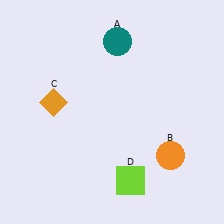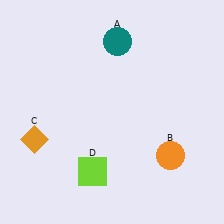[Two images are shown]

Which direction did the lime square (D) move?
The lime square (D) moved left.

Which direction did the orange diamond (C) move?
The orange diamond (C) moved down.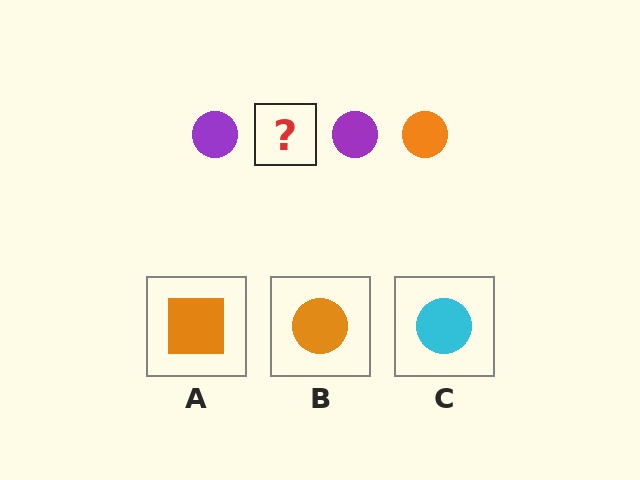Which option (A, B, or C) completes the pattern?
B.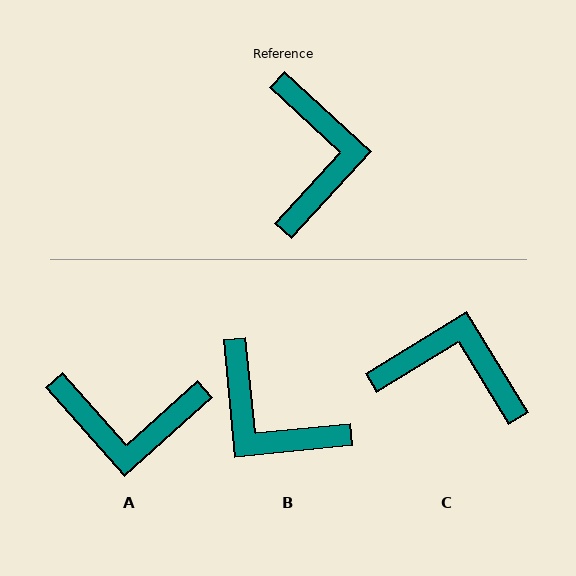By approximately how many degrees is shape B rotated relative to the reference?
Approximately 131 degrees clockwise.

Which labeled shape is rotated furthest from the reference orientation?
B, about 131 degrees away.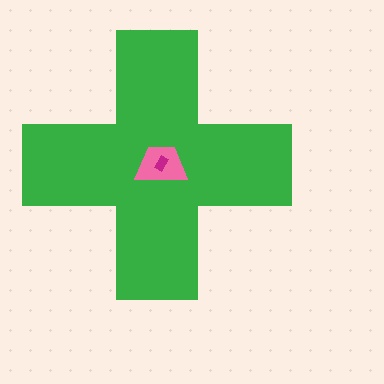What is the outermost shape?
The green cross.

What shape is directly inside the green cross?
The pink trapezoid.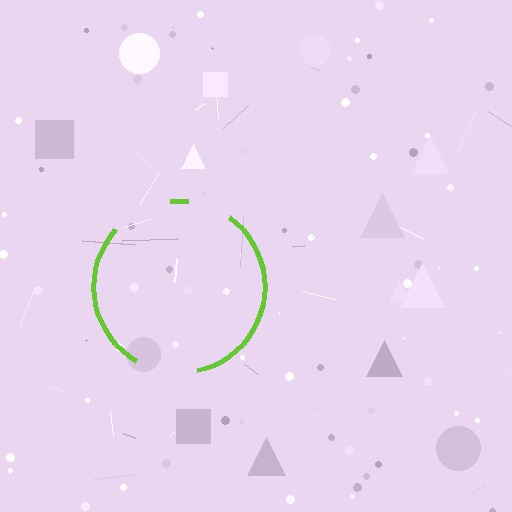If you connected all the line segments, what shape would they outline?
They would outline a circle.